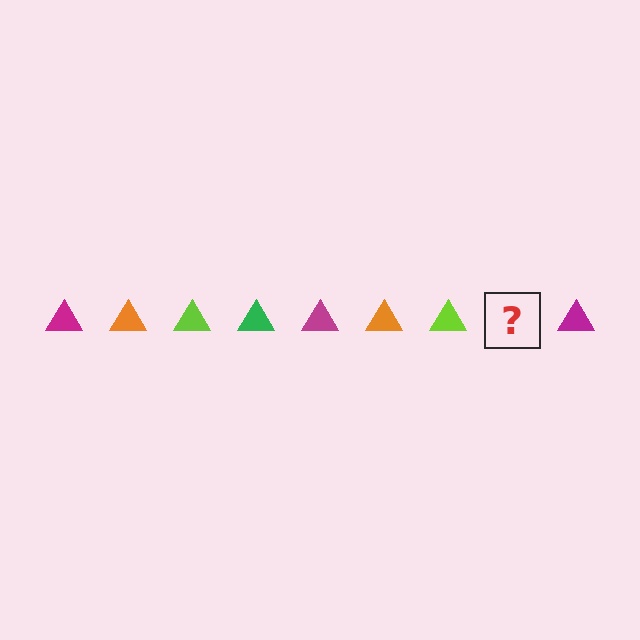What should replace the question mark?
The question mark should be replaced with a green triangle.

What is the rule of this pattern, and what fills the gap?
The rule is that the pattern cycles through magenta, orange, lime, green triangles. The gap should be filled with a green triangle.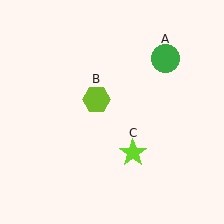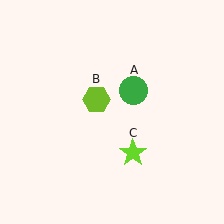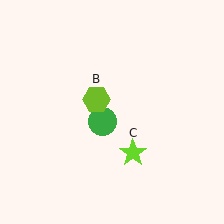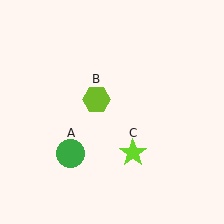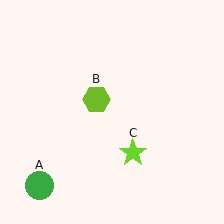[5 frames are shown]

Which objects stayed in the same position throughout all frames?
Lime hexagon (object B) and lime star (object C) remained stationary.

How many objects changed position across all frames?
1 object changed position: green circle (object A).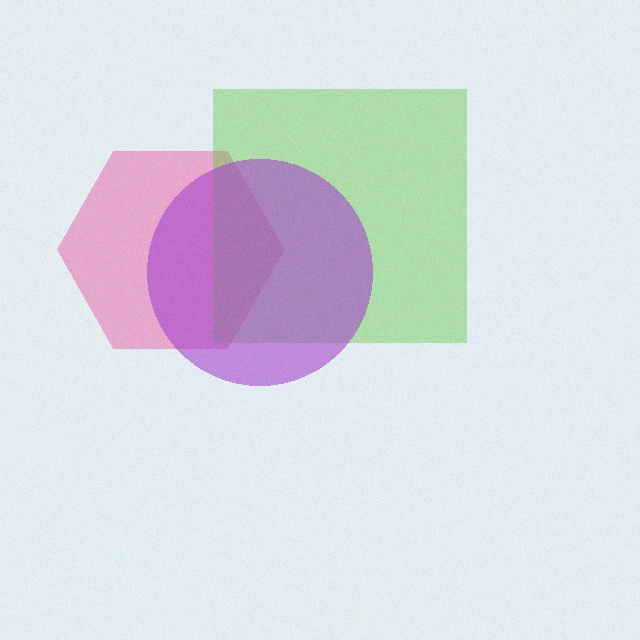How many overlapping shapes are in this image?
There are 3 overlapping shapes in the image.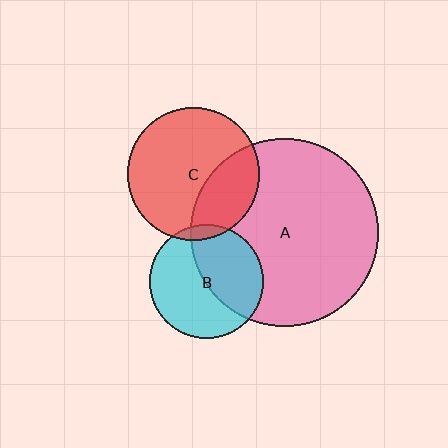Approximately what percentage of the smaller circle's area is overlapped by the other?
Approximately 30%.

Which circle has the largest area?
Circle A (pink).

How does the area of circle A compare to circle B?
Approximately 2.7 times.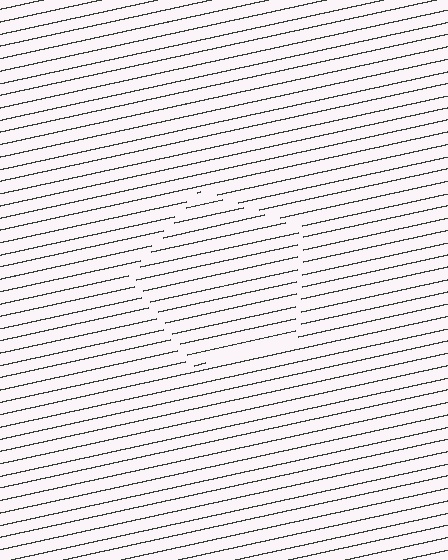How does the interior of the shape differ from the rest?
The interior of the shape contains the same grating, shifted by half a period — the contour is defined by the phase discontinuity where line-ends from the inner and outer gratings abut.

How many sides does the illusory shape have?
5 sides — the line-ends trace a pentagon.